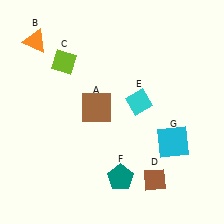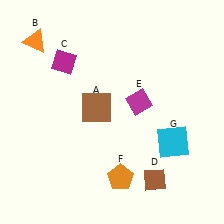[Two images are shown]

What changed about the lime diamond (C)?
In Image 1, C is lime. In Image 2, it changed to magenta.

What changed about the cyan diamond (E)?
In Image 1, E is cyan. In Image 2, it changed to magenta.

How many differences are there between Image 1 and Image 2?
There are 3 differences between the two images.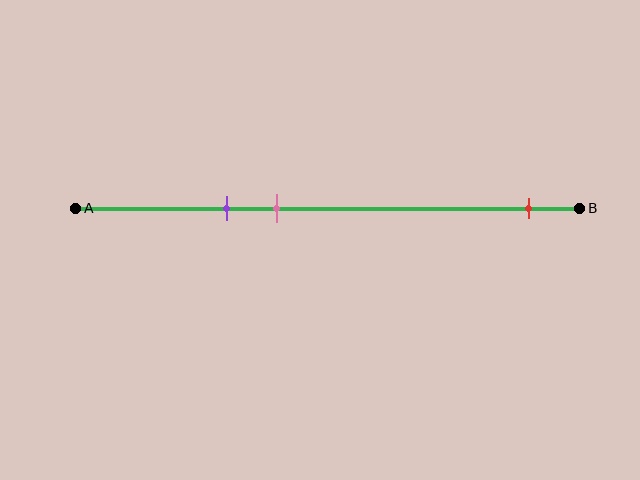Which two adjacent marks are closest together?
The purple and pink marks are the closest adjacent pair.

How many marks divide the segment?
There are 3 marks dividing the segment.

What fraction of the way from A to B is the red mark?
The red mark is approximately 90% (0.9) of the way from A to B.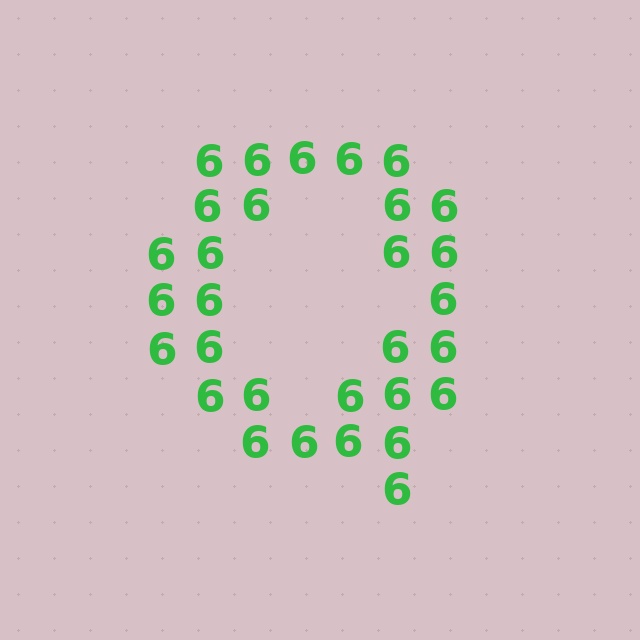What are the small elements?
The small elements are digit 6's.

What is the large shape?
The large shape is the letter Q.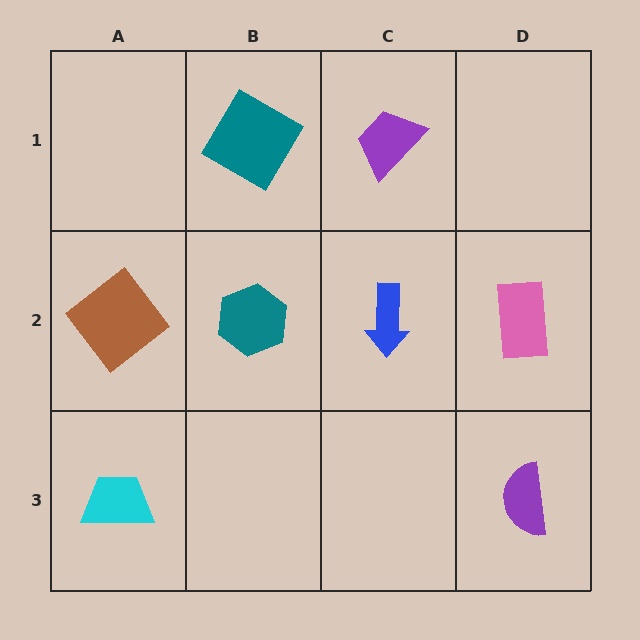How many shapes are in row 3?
2 shapes.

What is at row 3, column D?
A purple semicircle.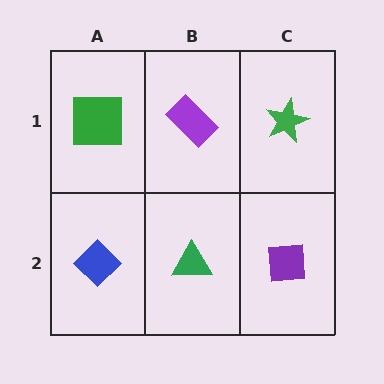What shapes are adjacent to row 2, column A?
A green square (row 1, column A), a green triangle (row 2, column B).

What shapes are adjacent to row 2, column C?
A green star (row 1, column C), a green triangle (row 2, column B).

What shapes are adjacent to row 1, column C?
A purple square (row 2, column C), a purple rectangle (row 1, column B).